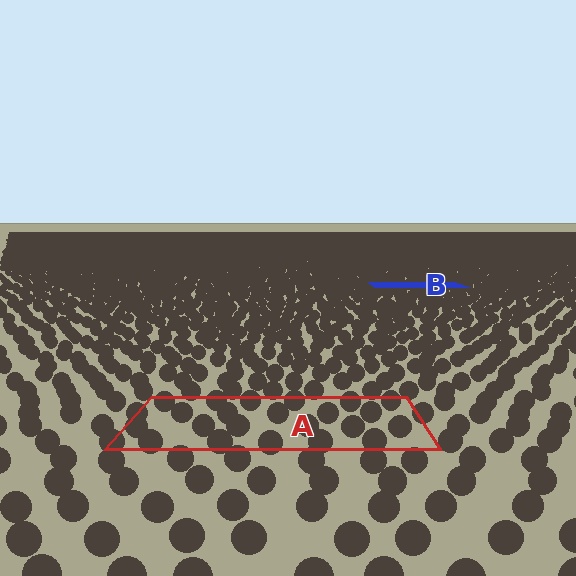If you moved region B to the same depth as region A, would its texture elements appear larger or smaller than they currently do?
They would appear larger. At a closer depth, the same texture elements are projected at a bigger on-screen size.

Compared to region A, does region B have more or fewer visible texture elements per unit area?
Region B has more texture elements per unit area — they are packed more densely because it is farther away.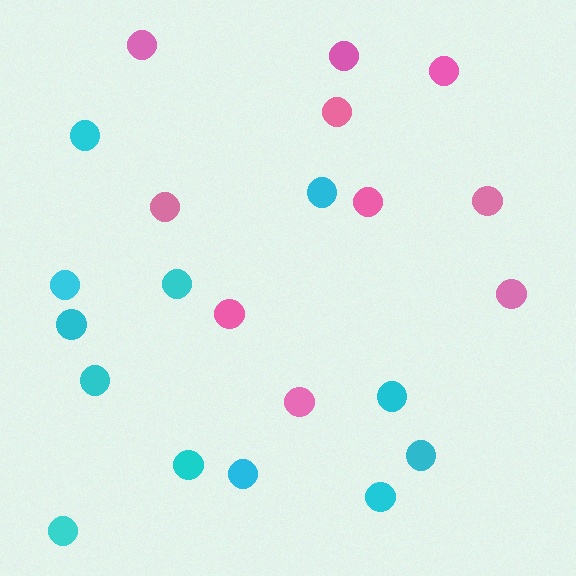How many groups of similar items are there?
There are 2 groups: one group of pink circles (10) and one group of cyan circles (12).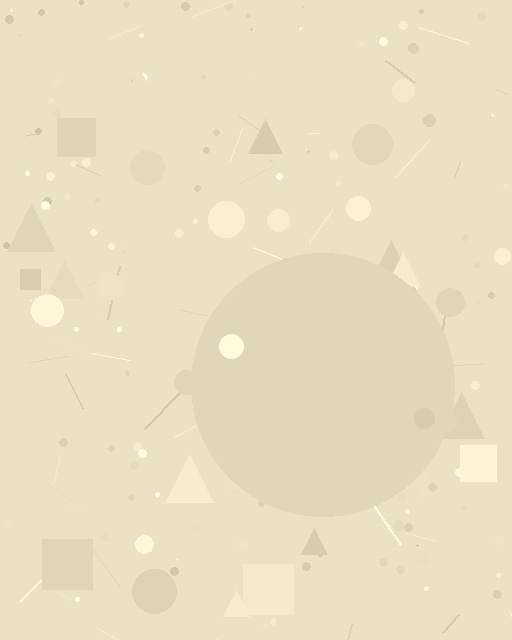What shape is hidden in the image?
A circle is hidden in the image.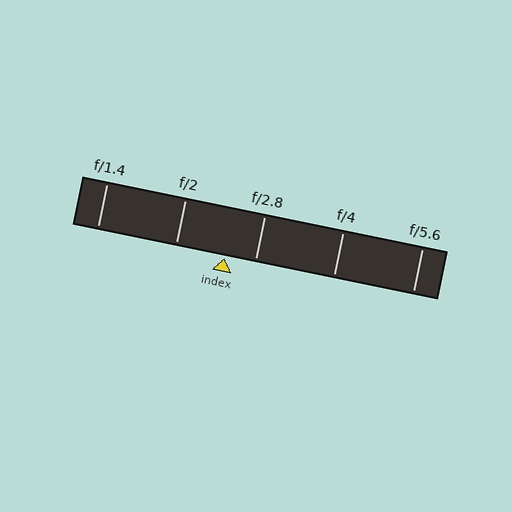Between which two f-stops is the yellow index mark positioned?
The index mark is between f/2 and f/2.8.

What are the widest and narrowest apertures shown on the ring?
The widest aperture shown is f/1.4 and the narrowest is f/5.6.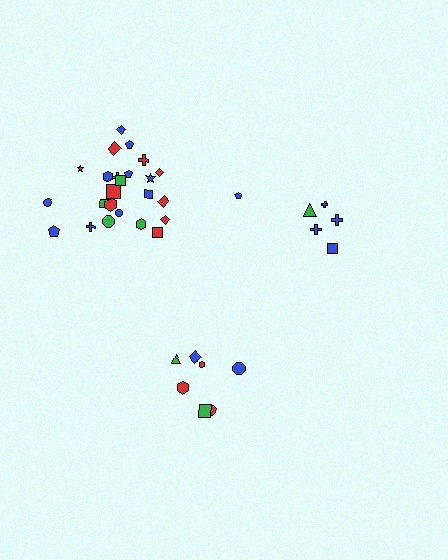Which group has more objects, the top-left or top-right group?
The top-left group.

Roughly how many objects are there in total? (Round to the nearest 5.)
Roughly 40 objects in total.